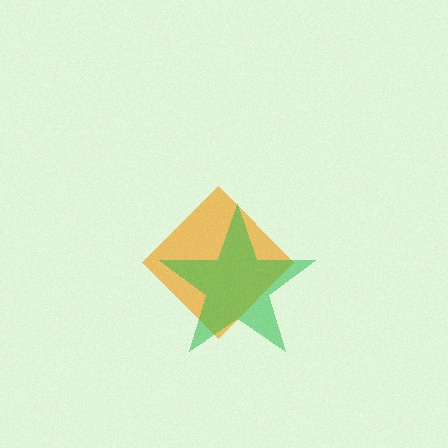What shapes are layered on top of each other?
The layered shapes are: an orange diamond, a green star.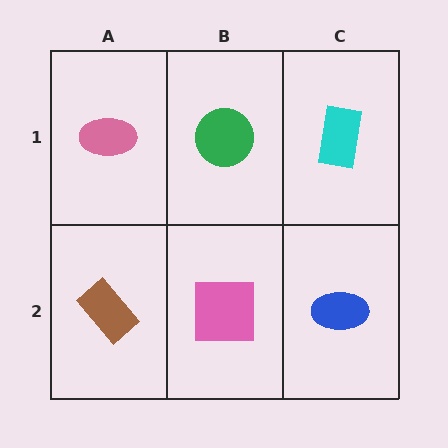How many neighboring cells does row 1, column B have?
3.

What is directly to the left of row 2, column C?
A pink square.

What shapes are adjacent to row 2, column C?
A cyan rectangle (row 1, column C), a pink square (row 2, column B).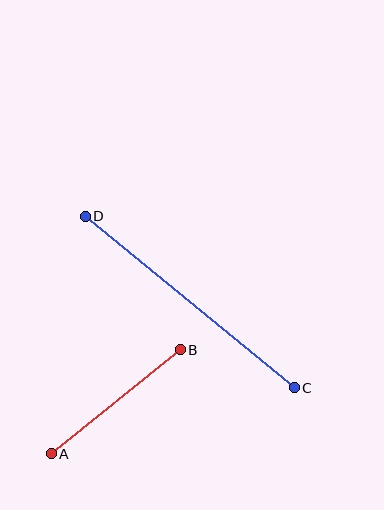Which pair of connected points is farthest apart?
Points C and D are farthest apart.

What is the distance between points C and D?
The distance is approximately 270 pixels.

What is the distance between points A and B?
The distance is approximately 166 pixels.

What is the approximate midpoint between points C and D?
The midpoint is at approximately (190, 302) pixels.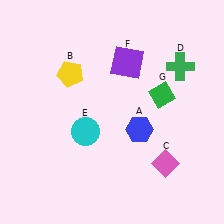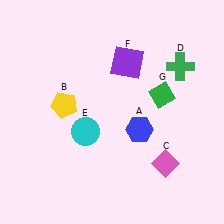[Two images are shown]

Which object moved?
The yellow pentagon (B) moved down.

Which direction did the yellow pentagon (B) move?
The yellow pentagon (B) moved down.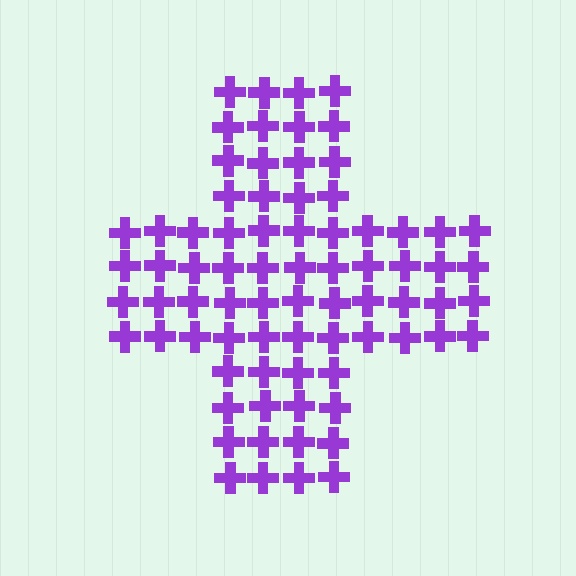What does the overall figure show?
The overall figure shows a cross.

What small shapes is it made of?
It is made of small crosses.